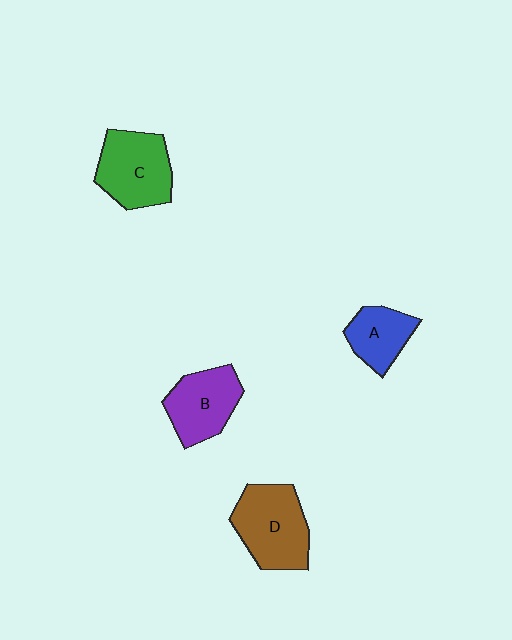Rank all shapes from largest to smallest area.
From largest to smallest: D (brown), C (green), B (purple), A (blue).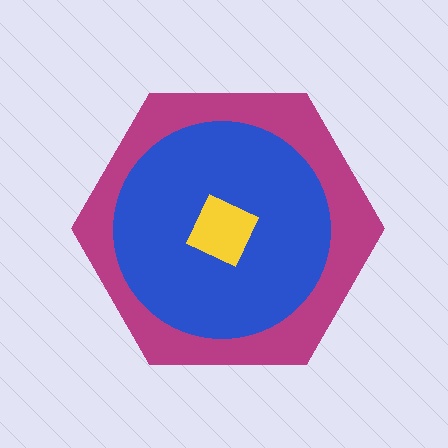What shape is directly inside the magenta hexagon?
The blue circle.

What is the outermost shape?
The magenta hexagon.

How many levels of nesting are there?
3.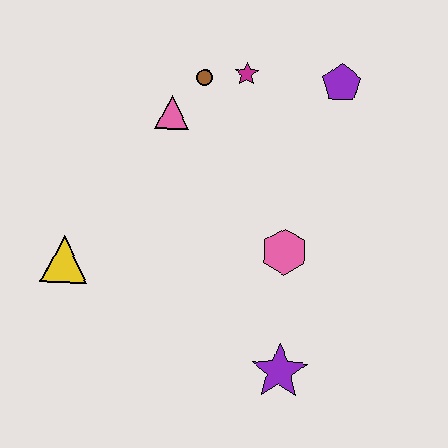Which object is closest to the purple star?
The pink hexagon is closest to the purple star.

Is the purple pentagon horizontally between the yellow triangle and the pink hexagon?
No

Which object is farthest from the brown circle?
The purple star is farthest from the brown circle.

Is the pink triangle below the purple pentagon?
Yes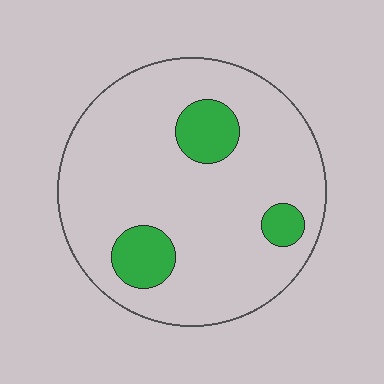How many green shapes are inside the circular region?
3.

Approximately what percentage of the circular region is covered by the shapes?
Approximately 15%.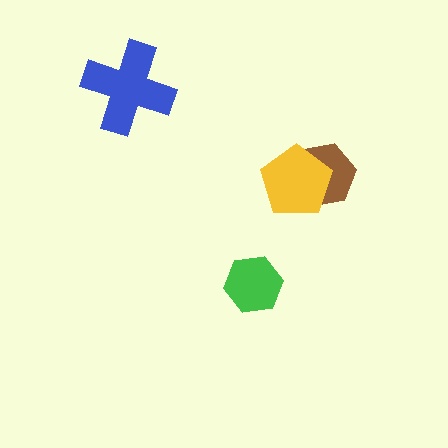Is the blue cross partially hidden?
No, no other shape covers it.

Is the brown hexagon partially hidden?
Yes, it is partially covered by another shape.